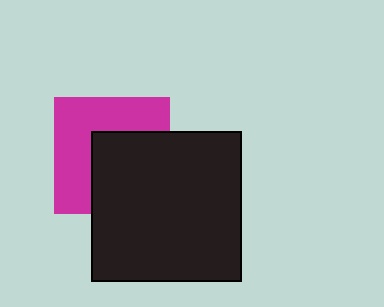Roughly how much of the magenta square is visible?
About half of it is visible (roughly 52%).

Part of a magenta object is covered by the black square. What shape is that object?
It is a square.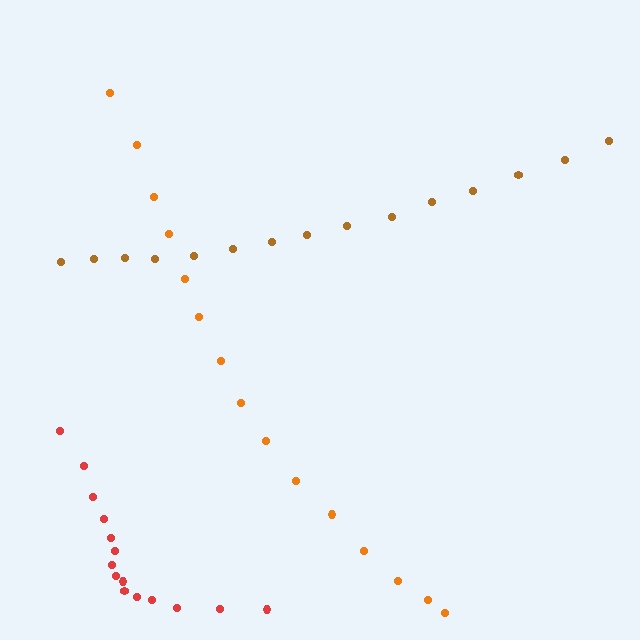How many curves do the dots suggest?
There are 3 distinct paths.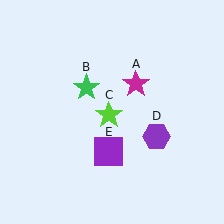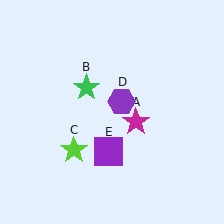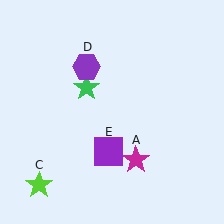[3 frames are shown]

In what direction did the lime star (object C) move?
The lime star (object C) moved down and to the left.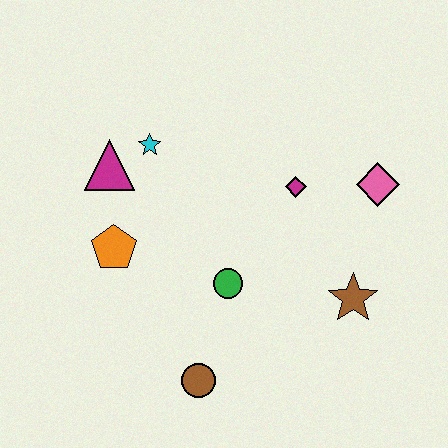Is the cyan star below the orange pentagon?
No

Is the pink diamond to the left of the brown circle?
No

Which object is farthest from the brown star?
The magenta triangle is farthest from the brown star.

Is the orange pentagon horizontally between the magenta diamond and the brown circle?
No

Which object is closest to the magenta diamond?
The pink diamond is closest to the magenta diamond.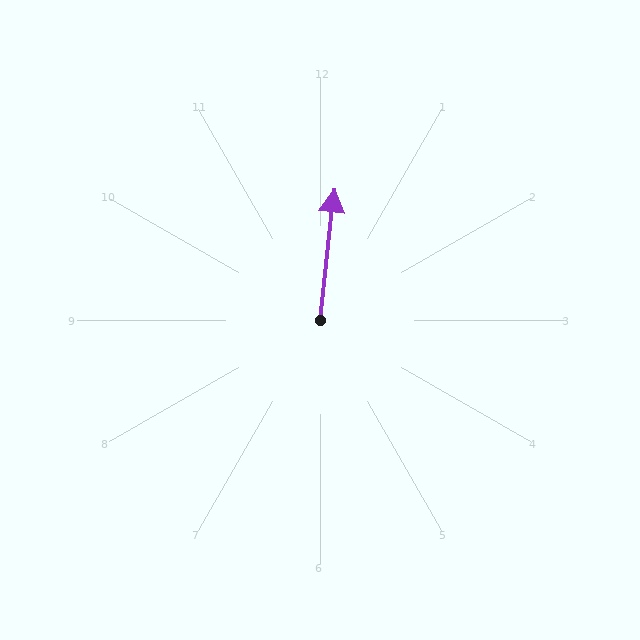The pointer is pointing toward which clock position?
Roughly 12 o'clock.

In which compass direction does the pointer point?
North.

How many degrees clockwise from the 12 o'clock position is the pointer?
Approximately 6 degrees.